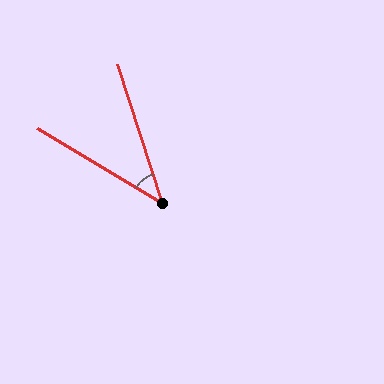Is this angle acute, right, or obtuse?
It is acute.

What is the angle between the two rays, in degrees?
Approximately 41 degrees.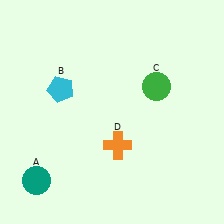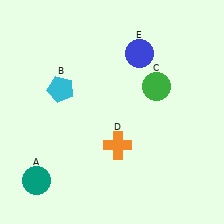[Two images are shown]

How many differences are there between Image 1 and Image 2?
There is 1 difference between the two images.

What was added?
A blue circle (E) was added in Image 2.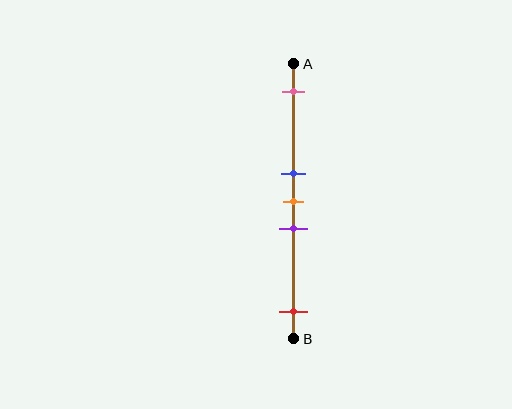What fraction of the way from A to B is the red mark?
The red mark is approximately 90% (0.9) of the way from A to B.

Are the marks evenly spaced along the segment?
No, the marks are not evenly spaced.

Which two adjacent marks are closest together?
The blue and orange marks are the closest adjacent pair.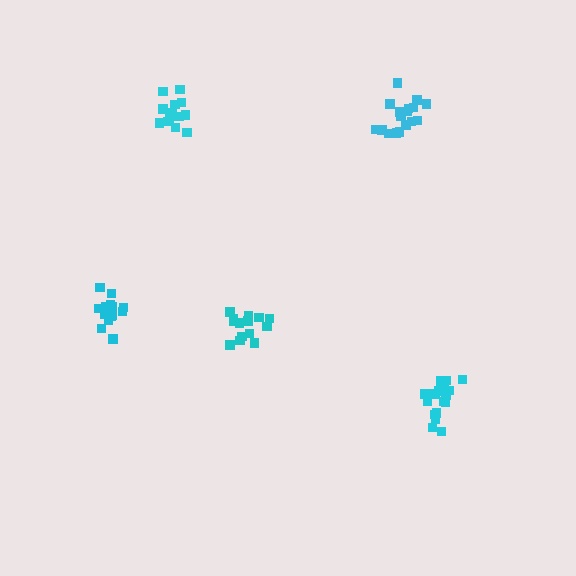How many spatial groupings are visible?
There are 5 spatial groupings.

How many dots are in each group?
Group 1: 18 dots, Group 2: 17 dots, Group 3: 14 dots, Group 4: 17 dots, Group 5: 14 dots (80 total).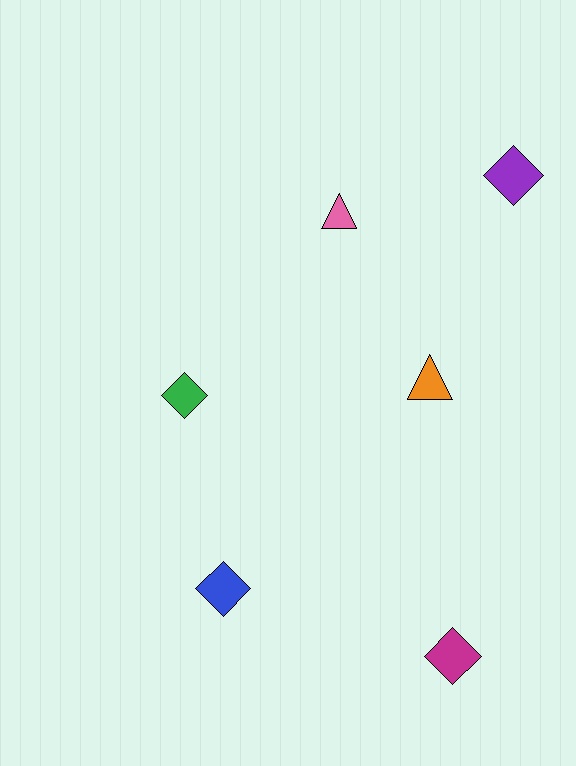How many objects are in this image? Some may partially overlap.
There are 6 objects.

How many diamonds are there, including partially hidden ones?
There are 4 diamonds.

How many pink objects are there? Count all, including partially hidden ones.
There is 1 pink object.